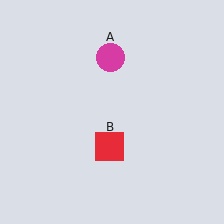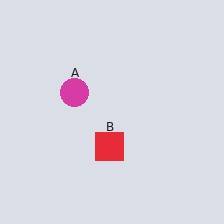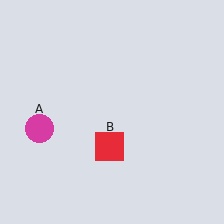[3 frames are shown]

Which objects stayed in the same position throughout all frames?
Red square (object B) remained stationary.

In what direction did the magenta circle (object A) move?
The magenta circle (object A) moved down and to the left.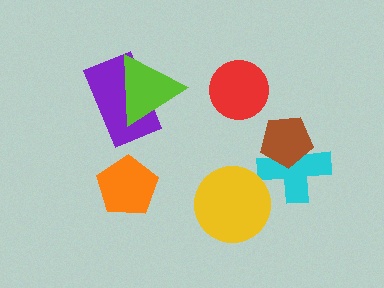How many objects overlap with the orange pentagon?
0 objects overlap with the orange pentagon.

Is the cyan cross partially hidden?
Yes, it is partially covered by another shape.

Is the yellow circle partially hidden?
No, no other shape covers it.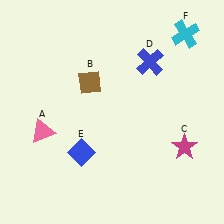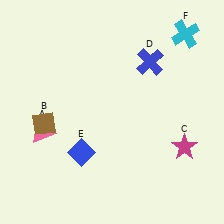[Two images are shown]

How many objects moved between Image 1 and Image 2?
1 object moved between the two images.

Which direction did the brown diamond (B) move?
The brown diamond (B) moved left.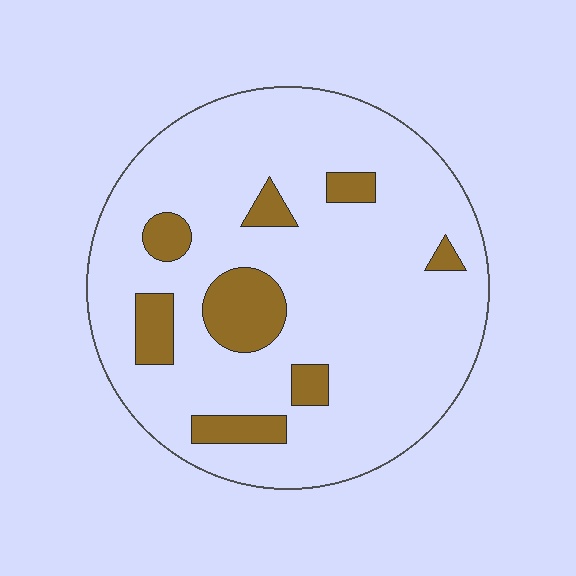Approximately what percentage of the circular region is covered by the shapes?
Approximately 15%.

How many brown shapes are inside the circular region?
8.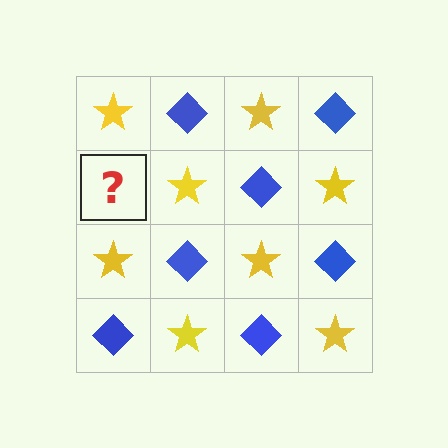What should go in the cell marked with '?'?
The missing cell should contain a blue diamond.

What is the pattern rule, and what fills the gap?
The rule is that it alternates yellow star and blue diamond in a checkerboard pattern. The gap should be filled with a blue diamond.